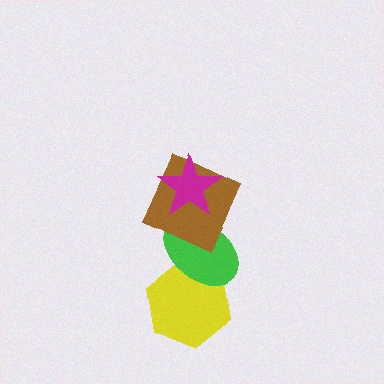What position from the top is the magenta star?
The magenta star is 1st from the top.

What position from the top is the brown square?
The brown square is 2nd from the top.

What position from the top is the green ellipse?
The green ellipse is 3rd from the top.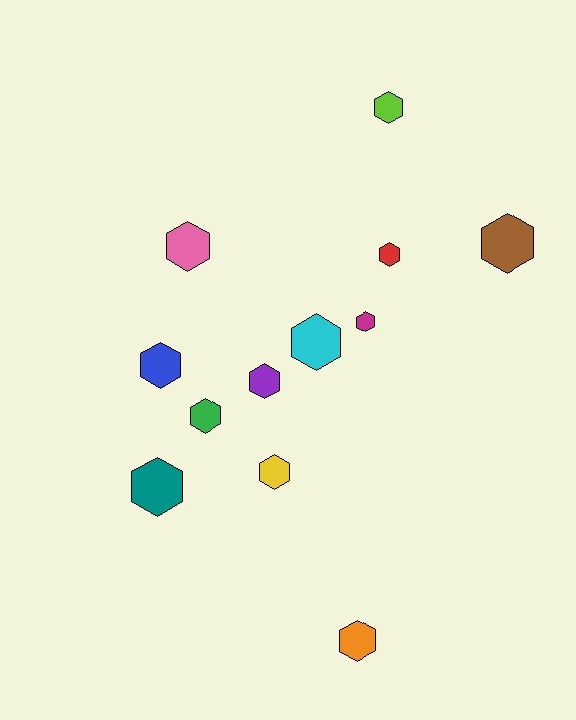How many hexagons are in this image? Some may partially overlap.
There are 12 hexagons.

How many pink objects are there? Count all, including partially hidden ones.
There is 1 pink object.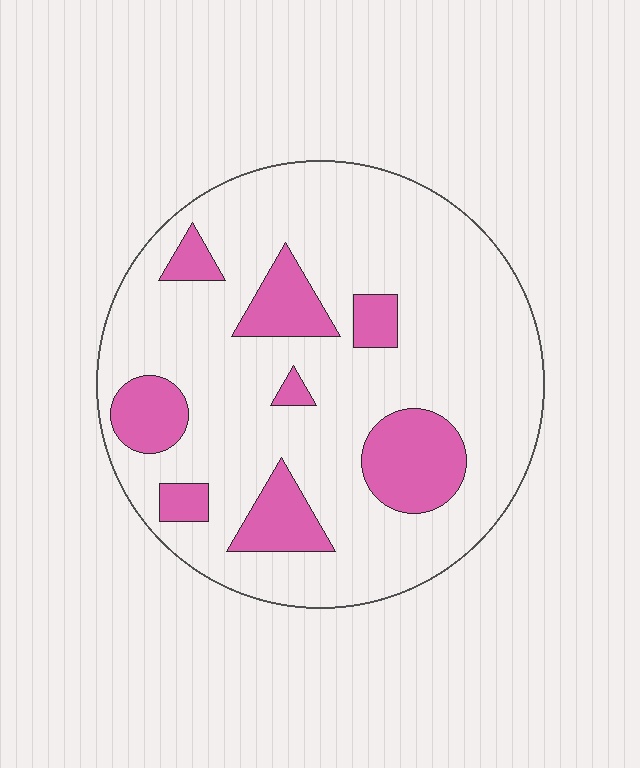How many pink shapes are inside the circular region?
8.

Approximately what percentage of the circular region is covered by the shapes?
Approximately 20%.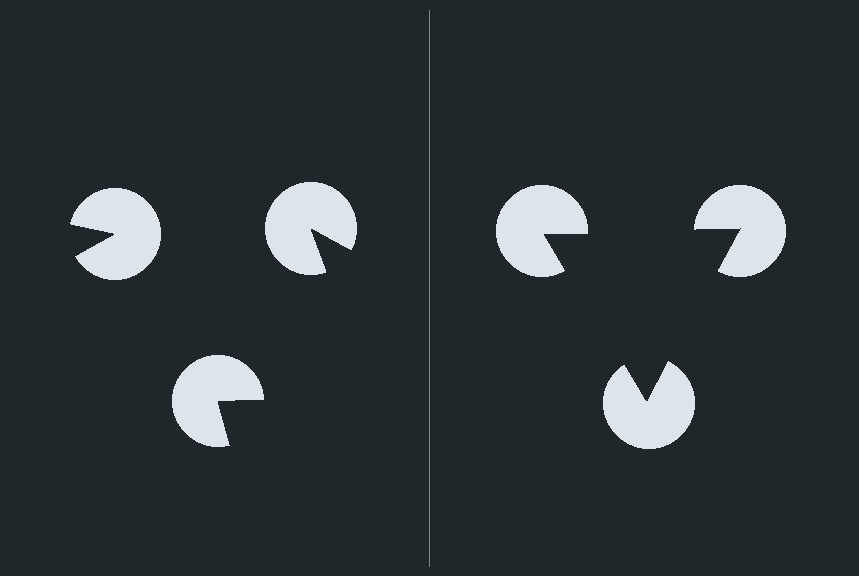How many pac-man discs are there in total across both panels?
6 — 3 on each side.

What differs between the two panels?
The pac-man discs are positioned identically on both sides; only the wedge orientations differ. On the right they align to a triangle; on the left they are misaligned.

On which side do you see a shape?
An illusory triangle appears on the right side. On the left side the wedge cuts are rotated, so no coherent shape forms.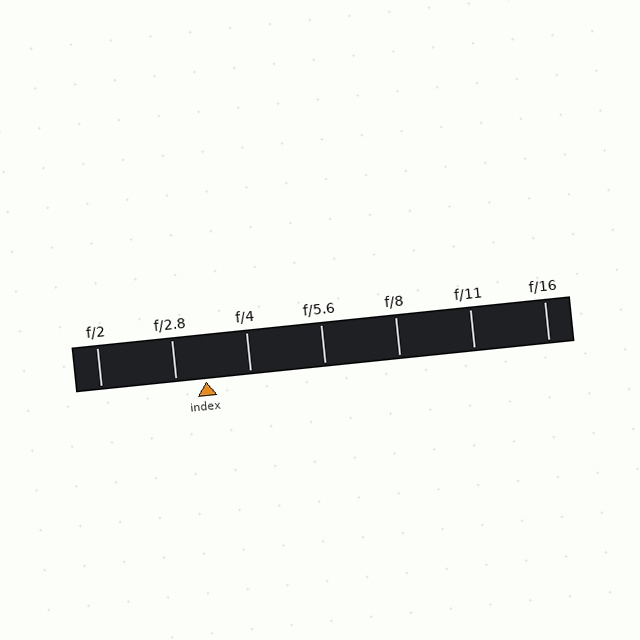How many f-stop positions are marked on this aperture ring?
There are 7 f-stop positions marked.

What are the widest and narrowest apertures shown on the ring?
The widest aperture shown is f/2 and the narrowest is f/16.